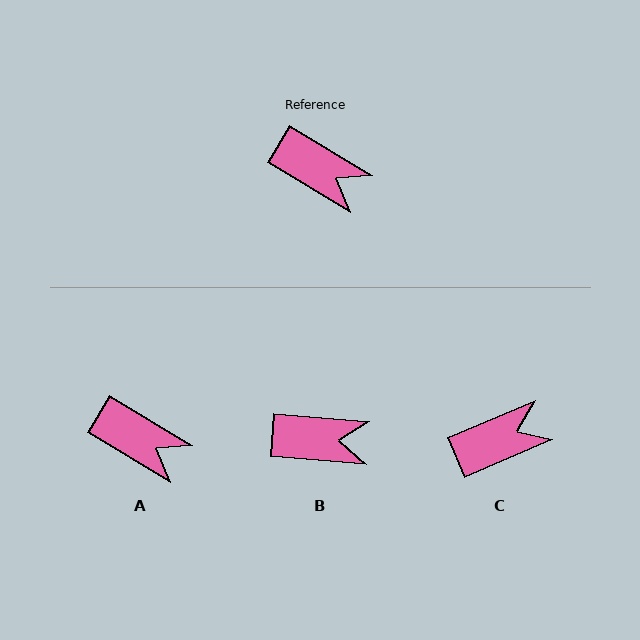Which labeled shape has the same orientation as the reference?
A.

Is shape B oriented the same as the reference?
No, it is off by about 26 degrees.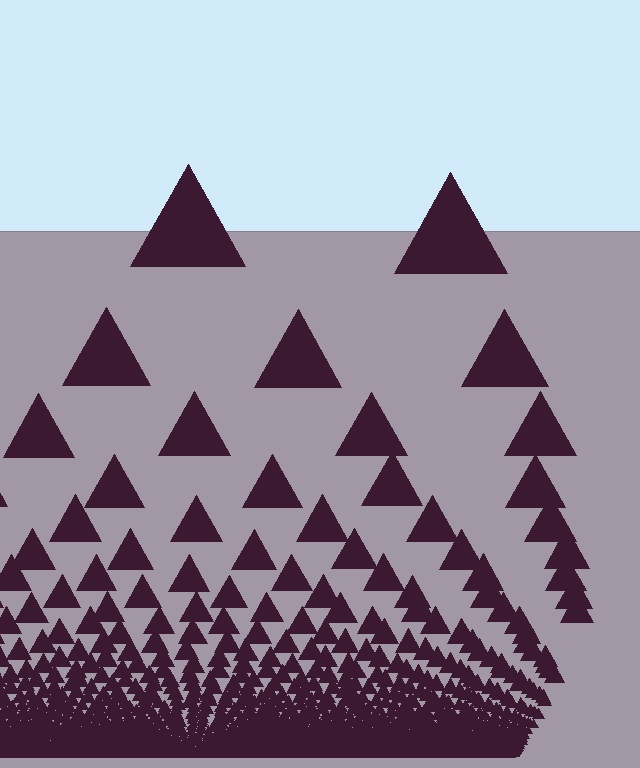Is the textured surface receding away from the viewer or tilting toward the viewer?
The surface appears to tilt toward the viewer. Texture elements get larger and sparser toward the top.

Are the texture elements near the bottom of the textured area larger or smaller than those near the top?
Smaller. The gradient is inverted — elements near the bottom are smaller and denser.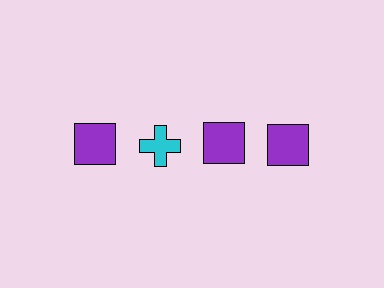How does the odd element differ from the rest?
It differs in both color (cyan instead of purple) and shape (cross instead of square).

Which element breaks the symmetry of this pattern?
The cyan cross in the top row, second from left column breaks the symmetry. All other shapes are purple squares.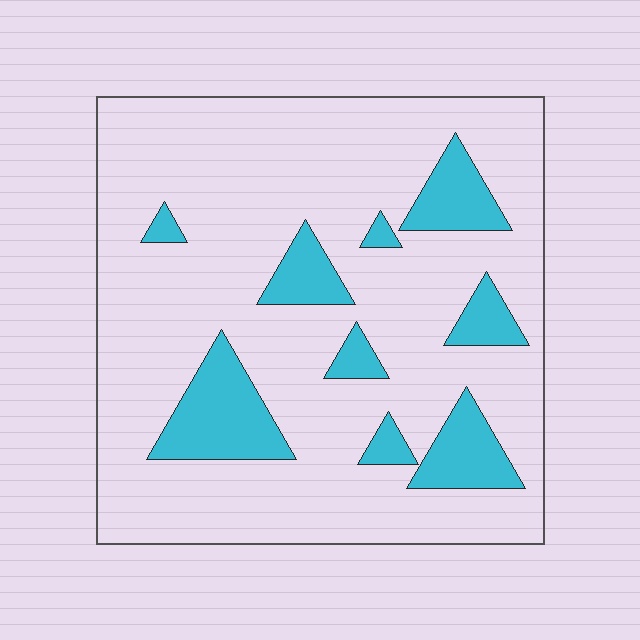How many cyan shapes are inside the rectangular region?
9.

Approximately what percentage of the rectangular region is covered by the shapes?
Approximately 15%.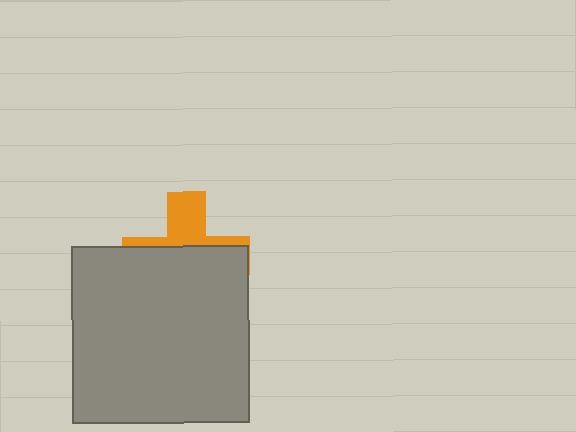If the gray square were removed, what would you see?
You would see the complete orange cross.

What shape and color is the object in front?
The object in front is a gray square.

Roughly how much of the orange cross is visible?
A small part of it is visible (roughly 35%).